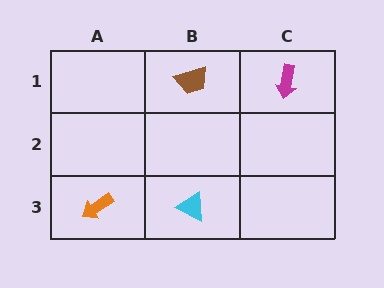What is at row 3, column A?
An orange arrow.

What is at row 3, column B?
A cyan triangle.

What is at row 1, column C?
A magenta arrow.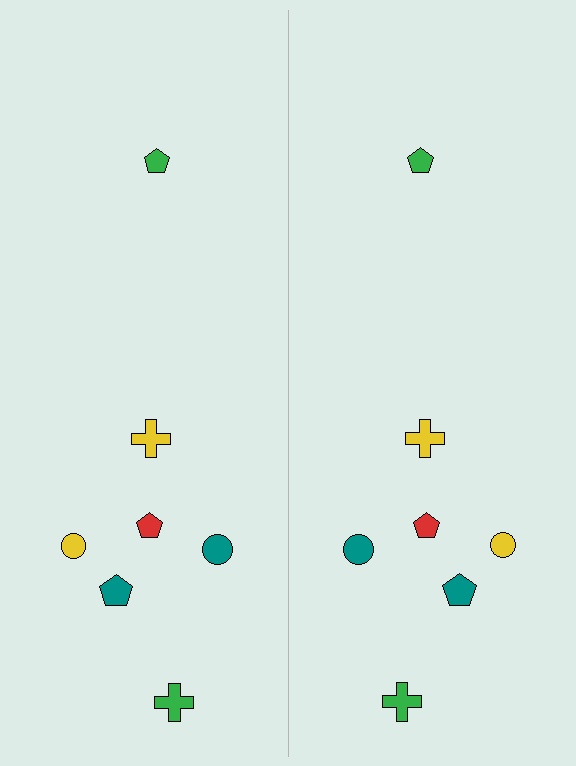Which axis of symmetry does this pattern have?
The pattern has a vertical axis of symmetry running through the center of the image.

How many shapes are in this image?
There are 14 shapes in this image.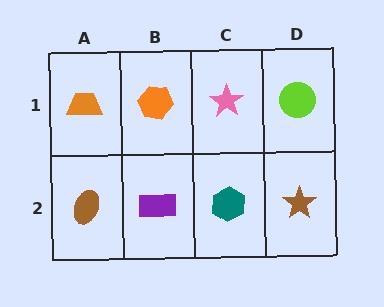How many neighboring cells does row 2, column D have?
2.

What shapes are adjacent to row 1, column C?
A teal hexagon (row 2, column C), an orange hexagon (row 1, column B), a lime circle (row 1, column D).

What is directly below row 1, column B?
A purple rectangle.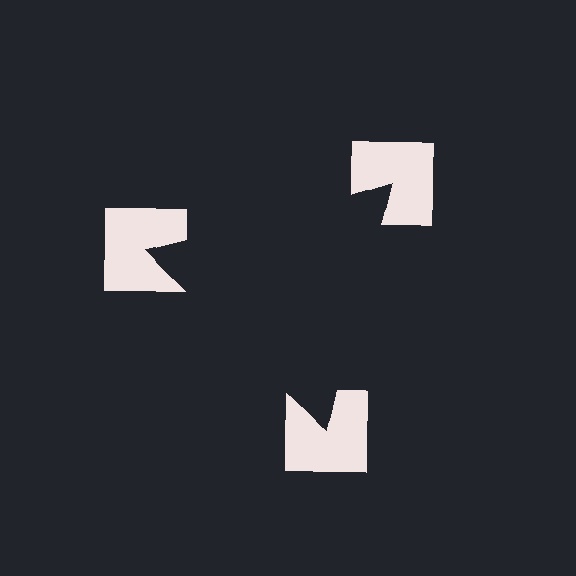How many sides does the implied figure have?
3 sides.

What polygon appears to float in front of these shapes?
An illusory triangle — its edges are inferred from the aligned wedge cuts in the notched squares, not physically drawn.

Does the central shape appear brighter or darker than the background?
It typically appears slightly darker than the background, even though no actual brightness change is drawn.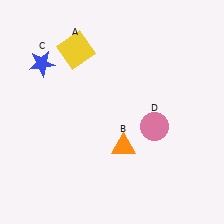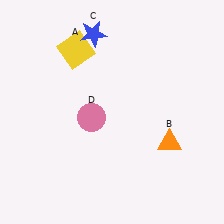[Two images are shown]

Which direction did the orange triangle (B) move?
The orange triangle (B) moved right.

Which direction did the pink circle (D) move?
The pink circle (D) moved left.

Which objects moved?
The objects that moved are: the orange triangle (B), the blue star (C), the pink circle (D).